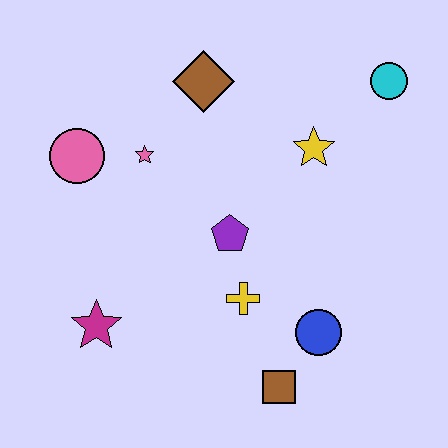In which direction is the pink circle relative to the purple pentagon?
The pink circle is to the left of the purple pentagon.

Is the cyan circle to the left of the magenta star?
No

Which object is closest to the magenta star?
The yellow cross is closest to the magenta star.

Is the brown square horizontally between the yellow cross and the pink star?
No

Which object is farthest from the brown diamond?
The brown square is farthest from the brown diamond.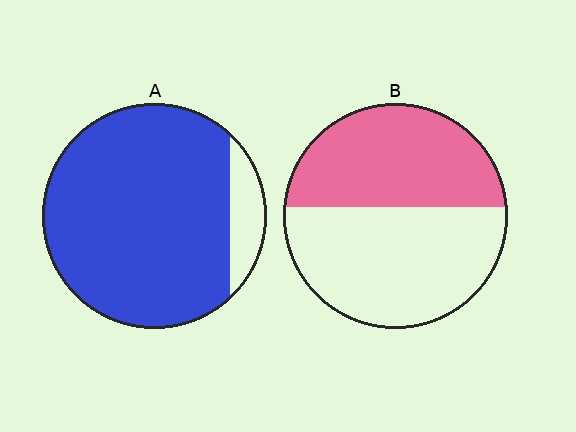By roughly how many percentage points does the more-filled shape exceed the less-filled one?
By roughly 45 percentage points (A over B).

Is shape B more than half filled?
No.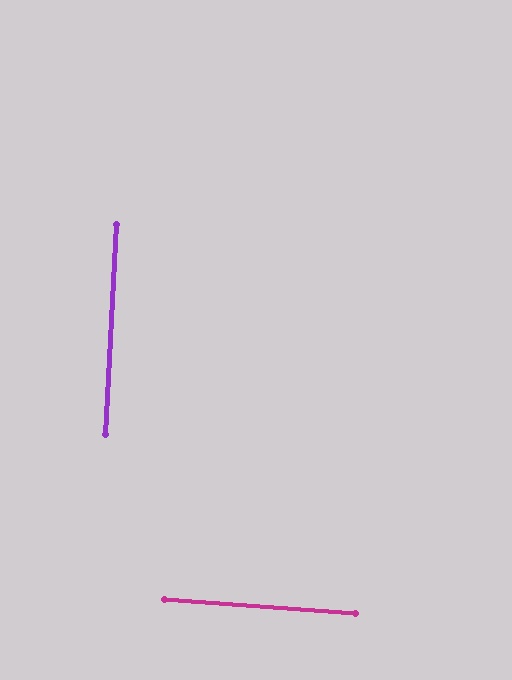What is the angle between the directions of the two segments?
Approximately 89 degrees.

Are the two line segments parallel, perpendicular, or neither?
Perpendicular — they meet at approximately 89°.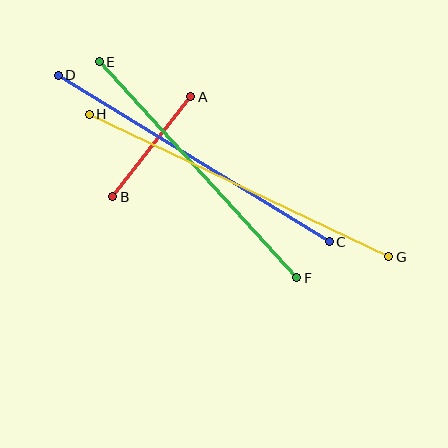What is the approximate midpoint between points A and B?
The midpoint is at approximately (152, 147) pixels.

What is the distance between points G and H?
The distance is approximately 332 pixels.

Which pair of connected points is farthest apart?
Points G and H are farthest apart.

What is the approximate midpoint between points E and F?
The midpoint is at approximately (198, 170) pixels.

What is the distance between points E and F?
The distance is approximately 293 pixels.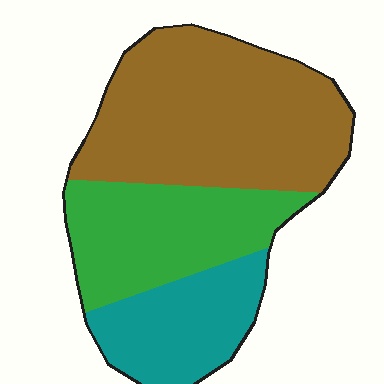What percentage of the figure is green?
Green covers around 30% of the figure.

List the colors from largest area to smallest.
From largest to smallest: brown, green, teal.